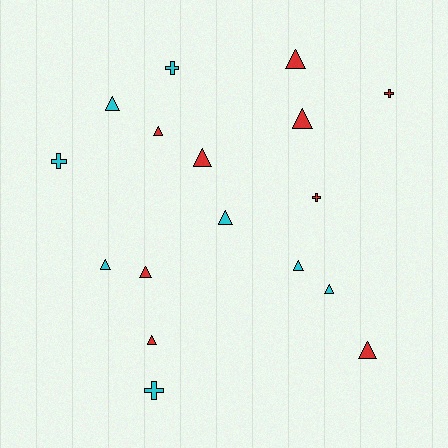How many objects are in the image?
There are 17 objects.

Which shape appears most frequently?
Triangle, with 12 objects.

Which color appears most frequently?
Red, with 9 objects.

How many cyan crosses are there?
There are 3 cyan crosses.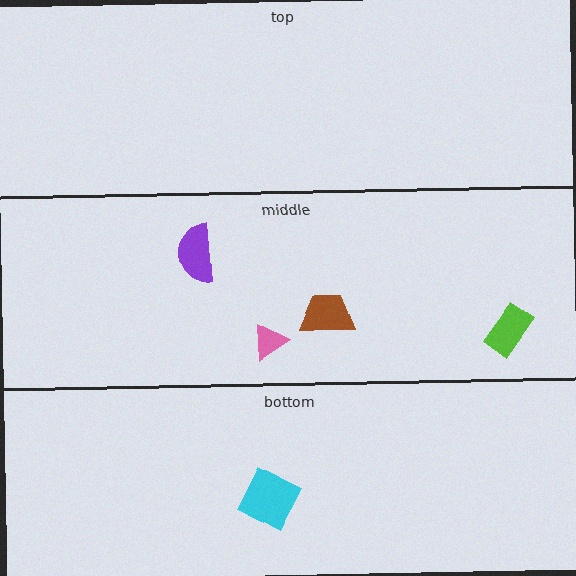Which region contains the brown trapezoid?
The middle region.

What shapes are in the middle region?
The lime rectangle, the brown trapezoid, the purple semicircle, the pink triangle.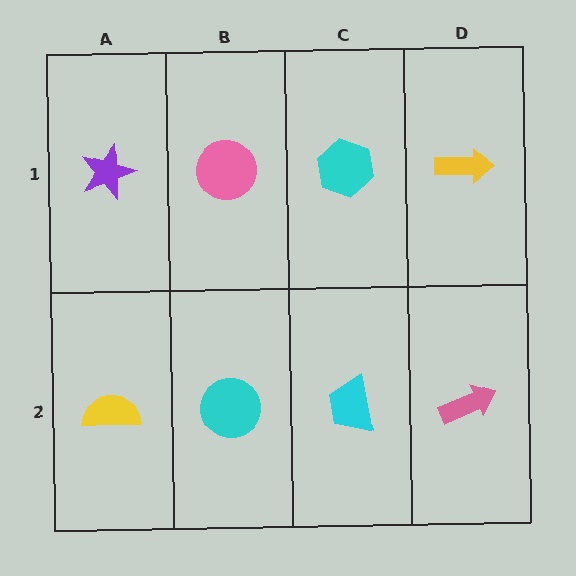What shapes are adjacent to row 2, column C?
A cyan hexagon (row 1, column C), a cyan circle (row 2, column B), a pink arrow (row 2, column D).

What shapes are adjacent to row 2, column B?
A pink circle (row 1, column B), a yellow semicircle (row 2, column A), a cyan trapezoid (row 2, column C).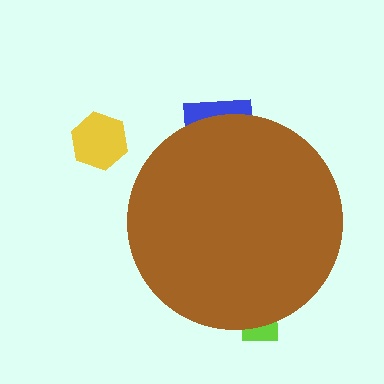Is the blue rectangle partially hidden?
Yes, the blue rectangle is partially hidden behind the brown circle.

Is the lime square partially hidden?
Yes, the lime square is partially hidden behind the brown circle.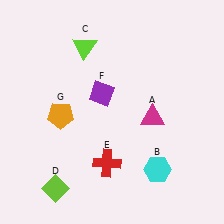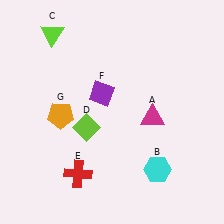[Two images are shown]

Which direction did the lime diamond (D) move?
The lime diamond (D) moved up.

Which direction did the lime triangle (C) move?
The lime triangle (C) moved left.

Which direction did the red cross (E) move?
The red cross (E) moved left.